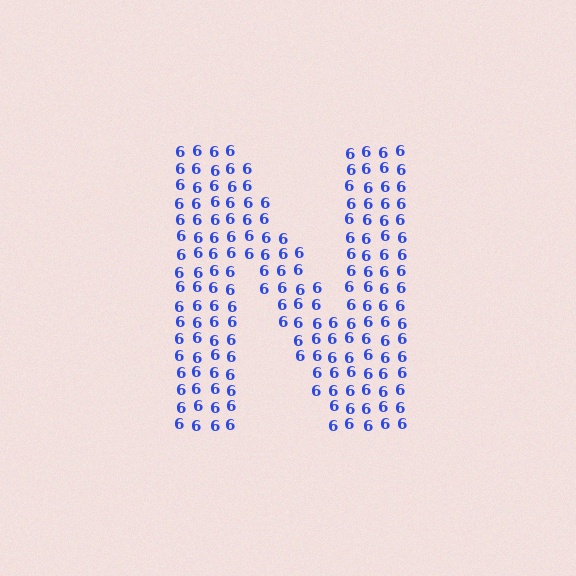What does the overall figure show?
The overall figure shows the letter N.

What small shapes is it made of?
It is made of small digit 6's.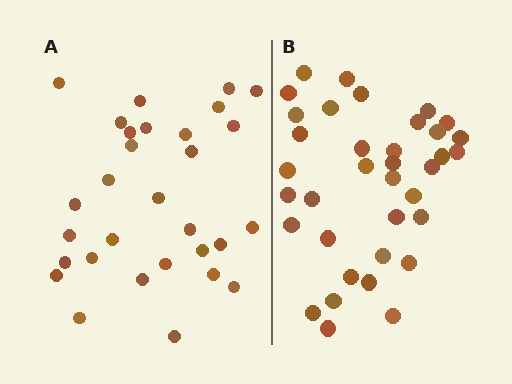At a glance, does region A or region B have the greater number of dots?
Region B (the right region) has more dots.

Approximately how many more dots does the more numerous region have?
Region B has about 6 more dots than region A.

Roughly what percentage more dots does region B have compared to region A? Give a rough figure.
About 20% more.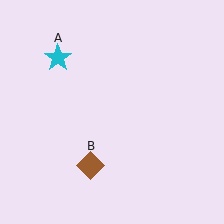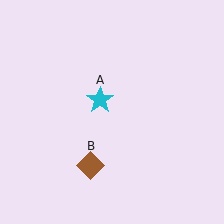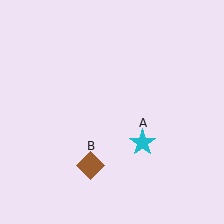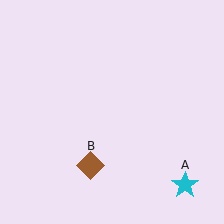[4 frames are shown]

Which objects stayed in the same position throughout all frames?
Brown diamond (object B) remained stationary.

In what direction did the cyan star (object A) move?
The cyan star (object A) moved down and to the right.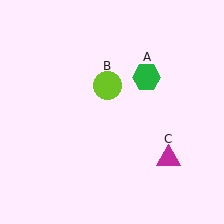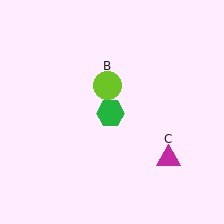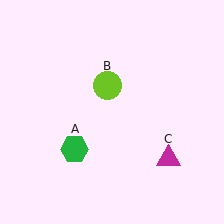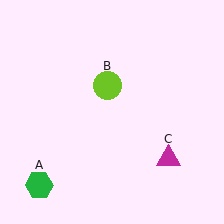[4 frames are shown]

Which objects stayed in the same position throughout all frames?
Lime circle (object B) and magenta triangle (object C) remained stationary.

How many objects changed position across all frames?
1 object changed position: green hexagon (object A).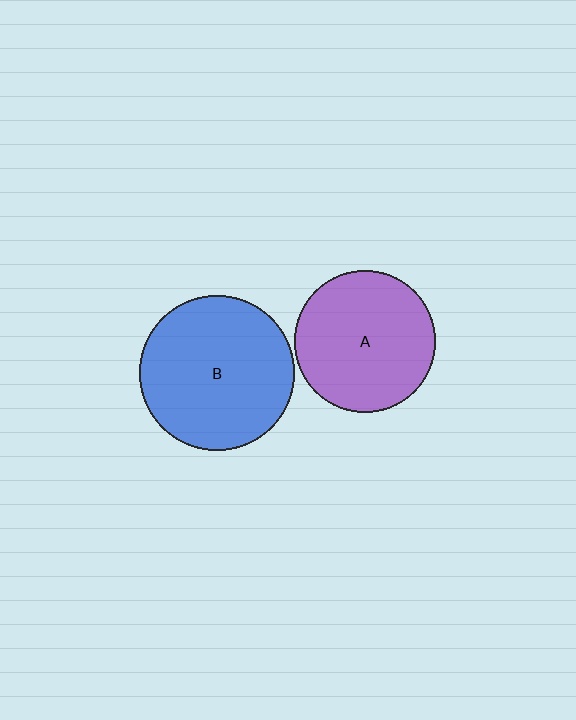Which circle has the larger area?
Circle B (blue).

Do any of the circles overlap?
No, none of the circles overlap.